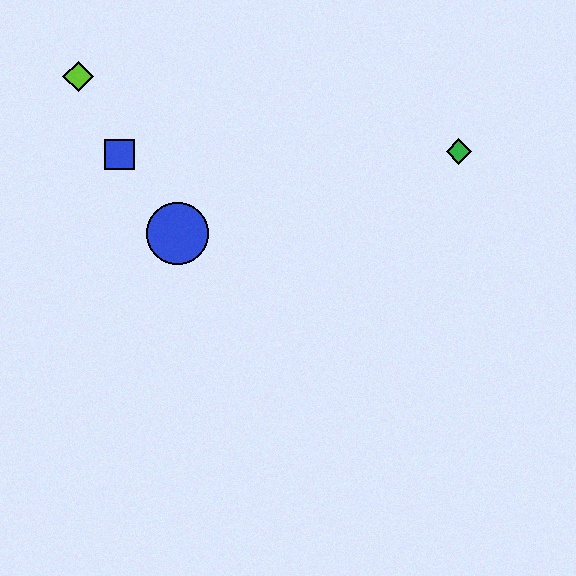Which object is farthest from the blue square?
The green diamond is farthest from the blue square.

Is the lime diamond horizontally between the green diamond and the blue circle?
No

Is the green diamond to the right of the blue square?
Yes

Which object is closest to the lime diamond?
The blue square is closest to the lime diamond.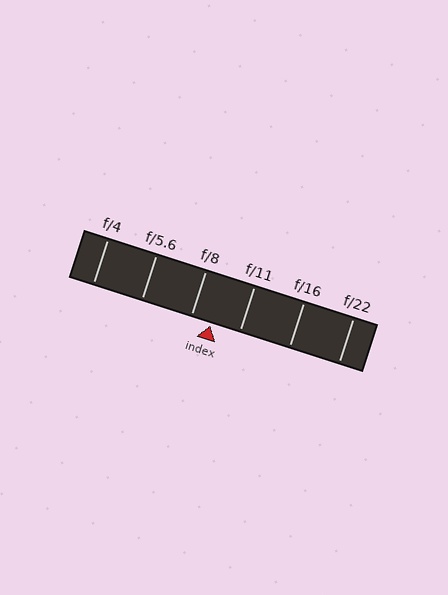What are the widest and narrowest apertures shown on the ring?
The widest aperture shown is f/4 and the narrowest is f/22.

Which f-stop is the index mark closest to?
The index mark is closest to f/8.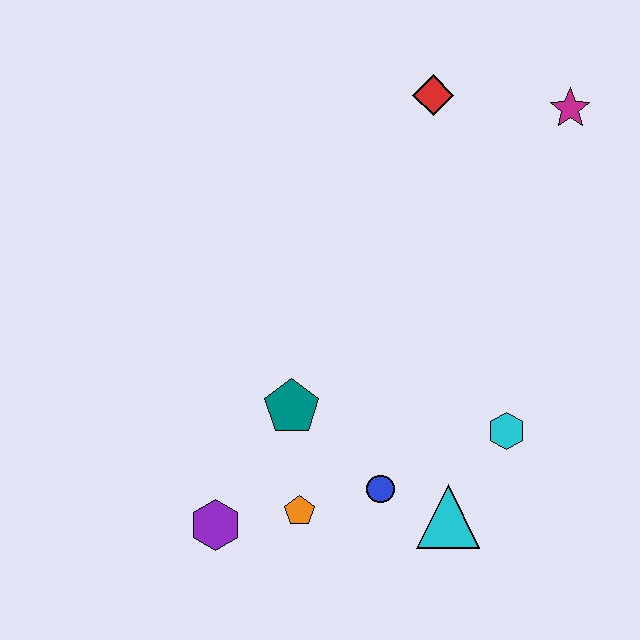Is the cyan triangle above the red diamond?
No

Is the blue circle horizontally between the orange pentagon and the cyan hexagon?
Yes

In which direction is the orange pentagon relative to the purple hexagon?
The orange pentagon is to the right of the purple hexagon.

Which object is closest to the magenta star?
The red diamond is closest to the magenta star.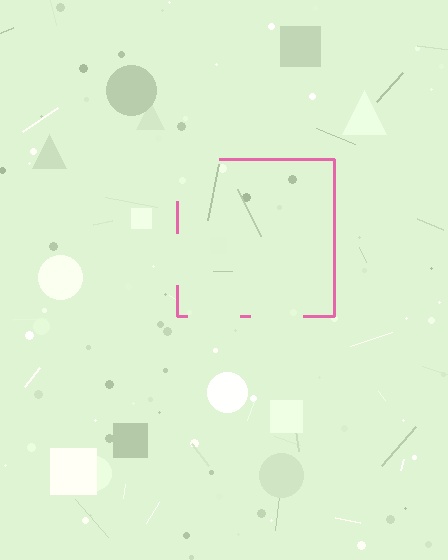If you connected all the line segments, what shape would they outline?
They would outline a square.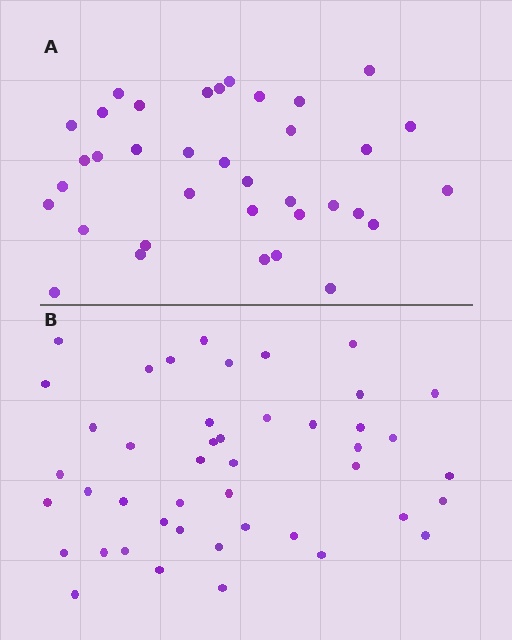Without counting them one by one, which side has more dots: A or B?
Region B (the bottom region) has more dots.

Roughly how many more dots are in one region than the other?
Region B has roughly 8 or so more dots than region A.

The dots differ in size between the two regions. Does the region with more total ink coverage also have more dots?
No. Region A has more total ink coverage because its dots are larger, but region B actually contains more individual dots. Total area can be misleading — the number of items is what matters here.